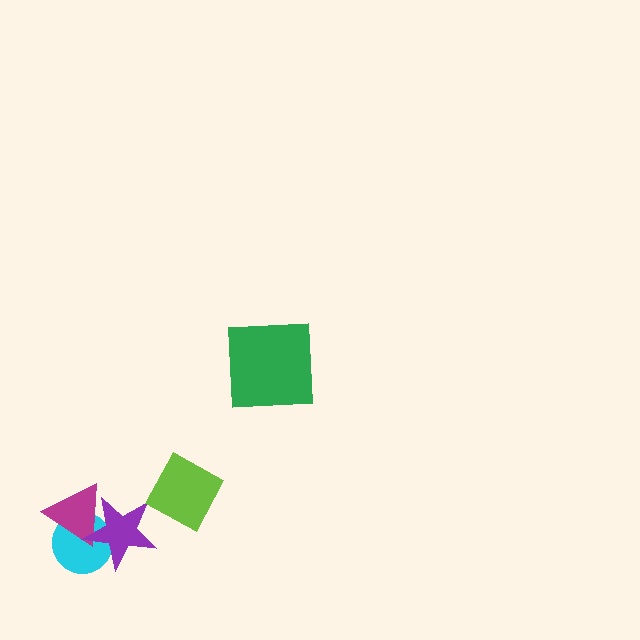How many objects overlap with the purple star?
2 objects overlap with the purple star.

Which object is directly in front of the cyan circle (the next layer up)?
The magenta triangle is directly in front of the cyan circle.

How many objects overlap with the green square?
0 objects overlap with the green square.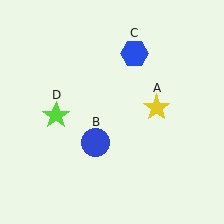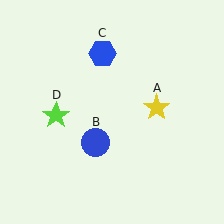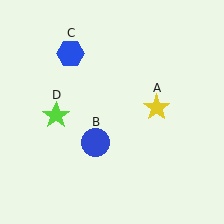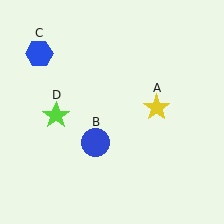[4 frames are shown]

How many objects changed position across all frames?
1 object changed position: blue hexagon (object C).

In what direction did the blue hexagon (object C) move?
The blue hexagon (object C) moved left.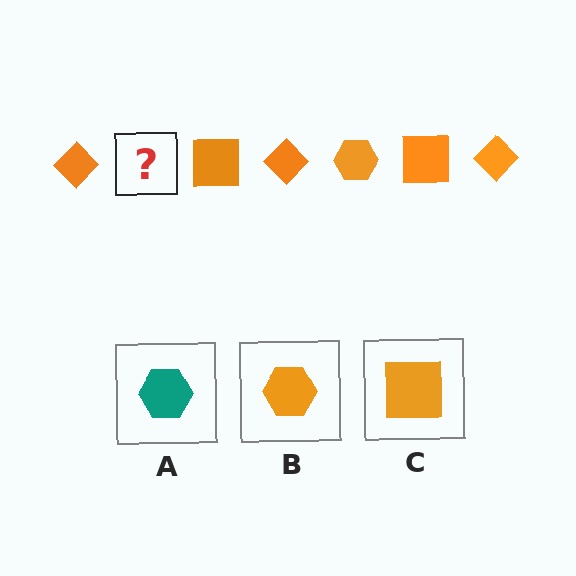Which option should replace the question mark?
Option B.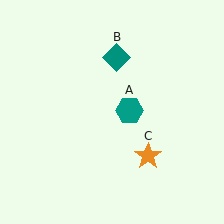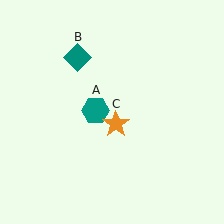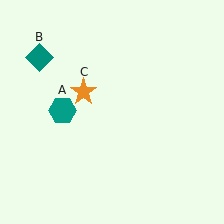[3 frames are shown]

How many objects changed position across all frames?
3 objects changed position: teal hexagon (object A), teal diamond (object B), orange star (object C).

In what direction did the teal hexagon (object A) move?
The teal hexagon (object A) moved left.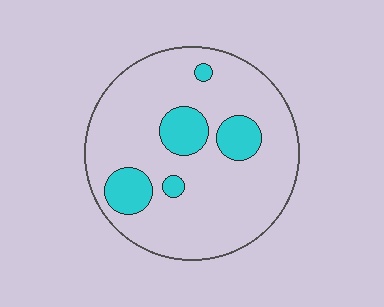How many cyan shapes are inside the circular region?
5.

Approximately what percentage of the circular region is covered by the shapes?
Approximately 15%.